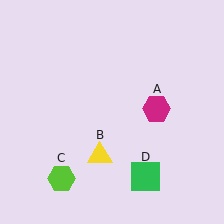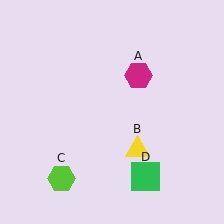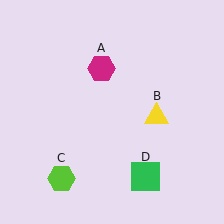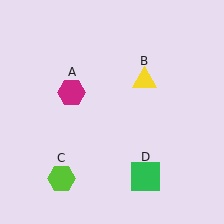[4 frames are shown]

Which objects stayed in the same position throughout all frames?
Lime hexagon (object C) and green square (object D) remained stationary.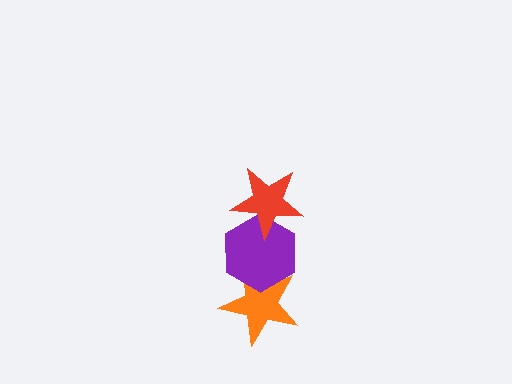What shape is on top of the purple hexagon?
The red star is on top of the purple hexagon.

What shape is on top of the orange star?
The purple hexagon is on top of the orange star.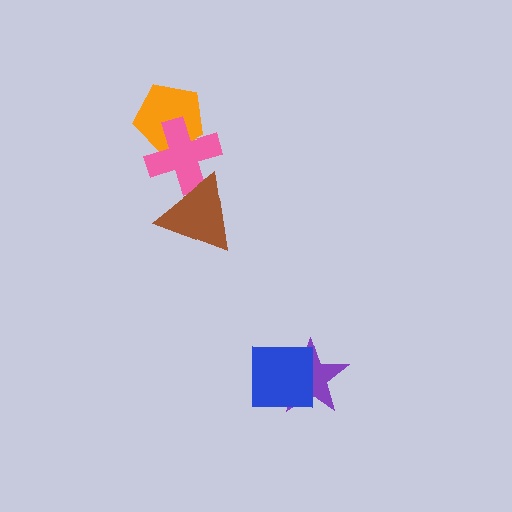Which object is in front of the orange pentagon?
The pink cross is in front of the orange pentagon.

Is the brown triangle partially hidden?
No, no other shape covers it.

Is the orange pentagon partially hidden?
Yes, it is partially covered by another shape.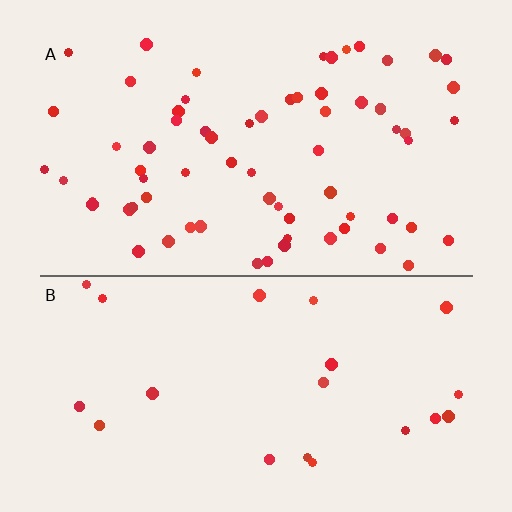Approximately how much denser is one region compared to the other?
Approximately 3.2× — region A over region B.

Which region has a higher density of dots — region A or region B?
A (the top).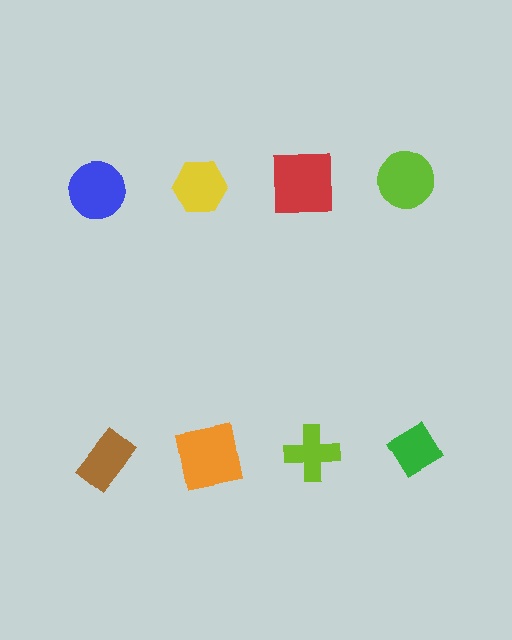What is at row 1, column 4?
A lime circle.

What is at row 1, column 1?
A blue circle.